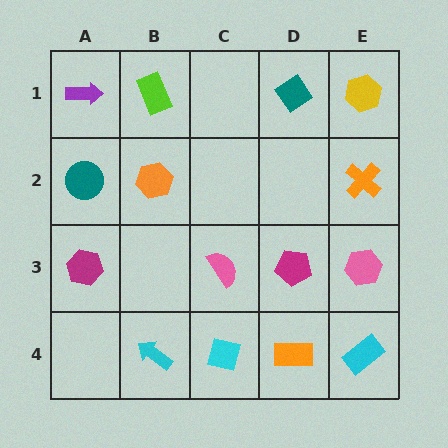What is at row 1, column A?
A purple arrow.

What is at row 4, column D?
An orange rectangle.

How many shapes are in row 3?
4 shapes.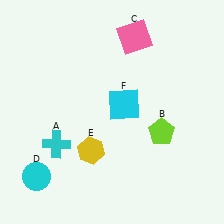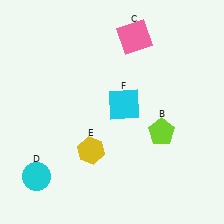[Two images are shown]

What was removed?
The cyan cross (A) was removed in Image 2.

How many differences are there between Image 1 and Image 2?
There is 1 difference between the two images.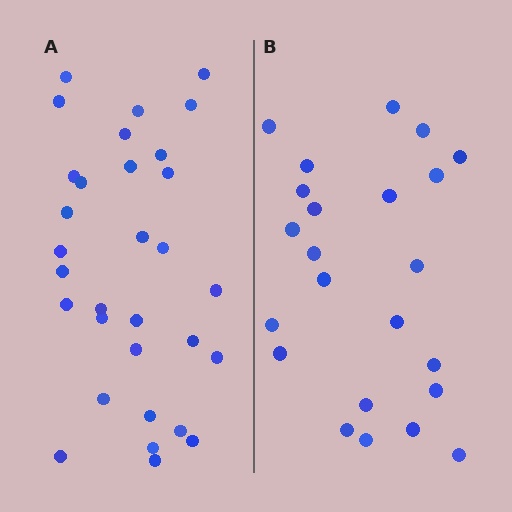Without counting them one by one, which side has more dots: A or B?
Region A (the left region) has more dots.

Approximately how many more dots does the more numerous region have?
Region A has roughly 8 or so more dots than region B.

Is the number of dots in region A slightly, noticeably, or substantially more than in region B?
Region A has noticeably more, but not dramatically so. The ratio is roughly 1.3 to 1.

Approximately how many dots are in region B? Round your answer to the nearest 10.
About 20 dots. (The exact count is 23, which rounds to 20.)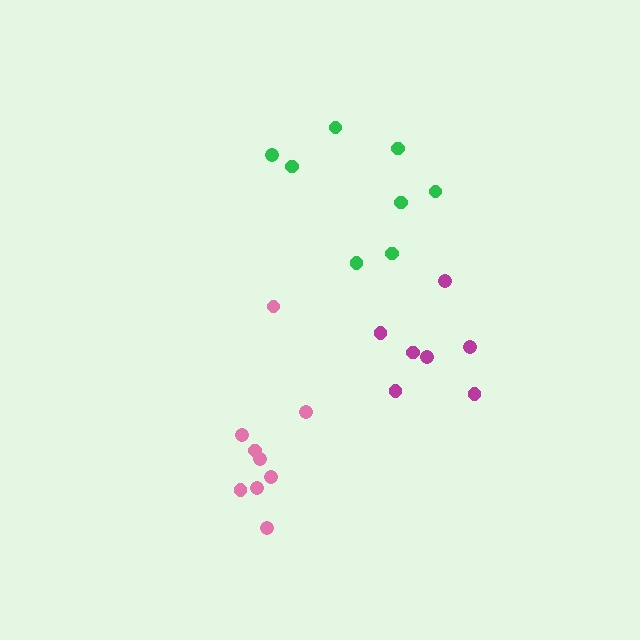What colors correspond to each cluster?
The clusters are colored: pink, green, magenta.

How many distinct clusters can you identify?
There are 3 distinct clusters.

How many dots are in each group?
Group 1: 9 dots, Group 2: 8 dots, Group 3: 7 dots (24 total).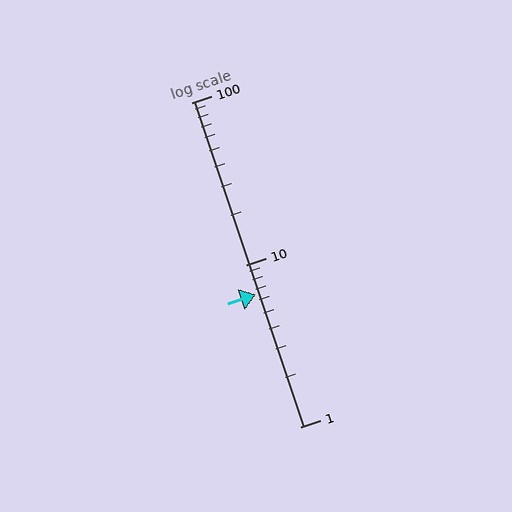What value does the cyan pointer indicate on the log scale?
The pointer indicates approximately 6.5.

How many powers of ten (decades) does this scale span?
The scale spans 2 decades, from 1 to 100.